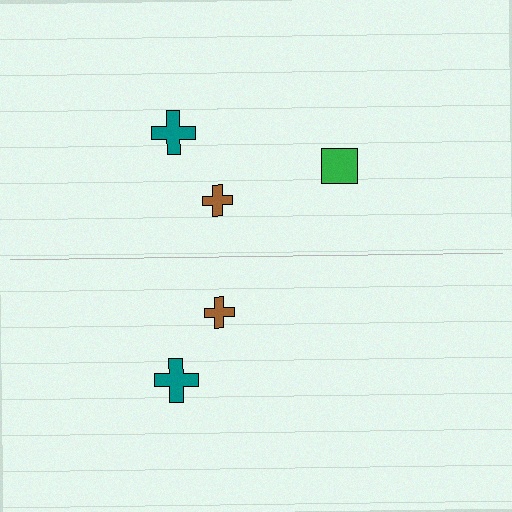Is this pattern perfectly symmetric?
No, the pattern is not perfectly symmetric. A green square is missing from the bottom side.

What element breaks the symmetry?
A green square is missing from the bottom side.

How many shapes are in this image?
There are 5 shapes in this image.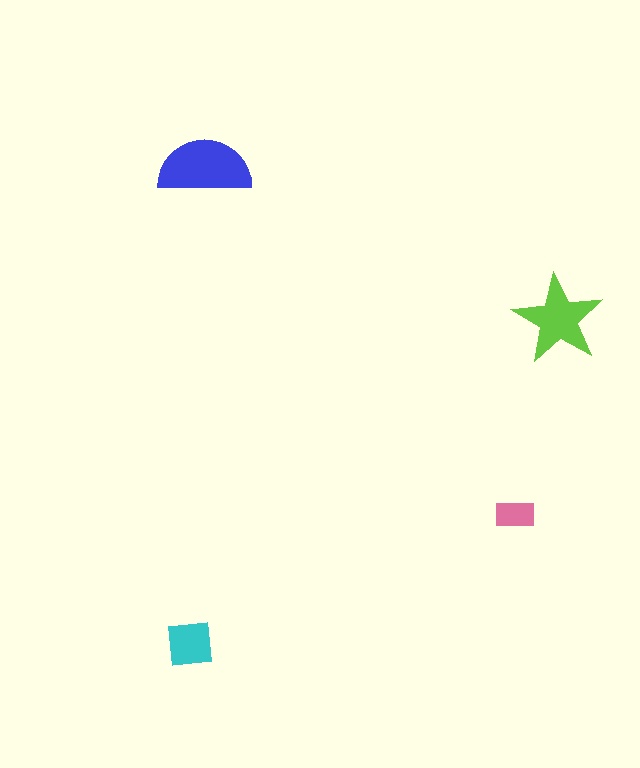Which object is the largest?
The blue semicircle.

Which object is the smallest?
The pink rectangle.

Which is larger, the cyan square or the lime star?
The lime star.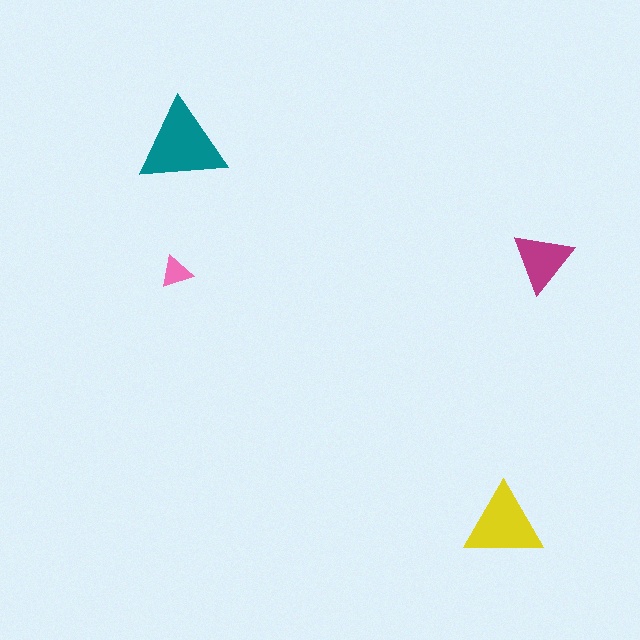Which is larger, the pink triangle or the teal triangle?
The teal one.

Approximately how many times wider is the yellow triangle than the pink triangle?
About 2.5 times wider.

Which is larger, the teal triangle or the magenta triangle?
The teal one.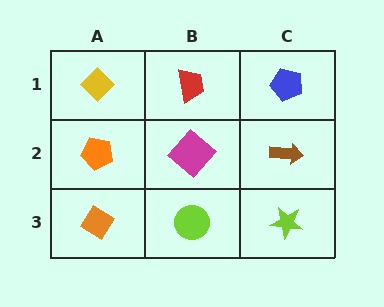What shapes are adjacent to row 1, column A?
An orange pentagon (row 2, column A), a red trapezoid (row 1, column B).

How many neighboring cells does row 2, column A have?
3.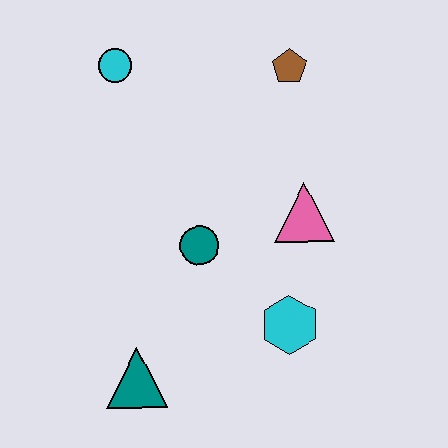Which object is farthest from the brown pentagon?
The teal triangle is farthest from the brown pentagon.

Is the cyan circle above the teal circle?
Yes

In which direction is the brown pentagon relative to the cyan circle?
The brown pentagon is to the right of the cyan circle.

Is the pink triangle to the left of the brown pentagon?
No